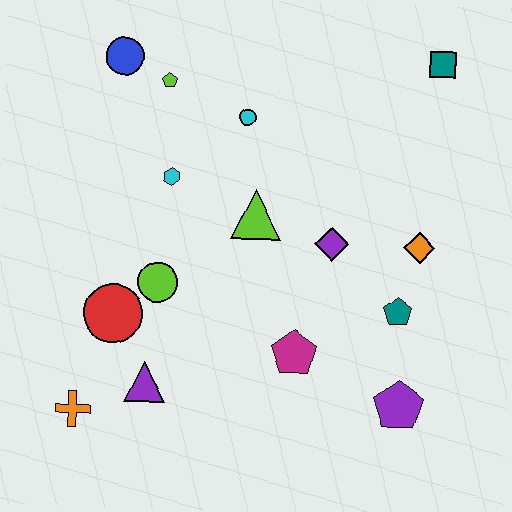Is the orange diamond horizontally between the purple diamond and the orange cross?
No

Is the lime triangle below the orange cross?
No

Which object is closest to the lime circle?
The red circle is closest to the lime circle.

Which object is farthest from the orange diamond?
The orange cross is farthest from the orange diamond.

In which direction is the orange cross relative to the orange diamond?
The orange cross is to the left of the orange diamond.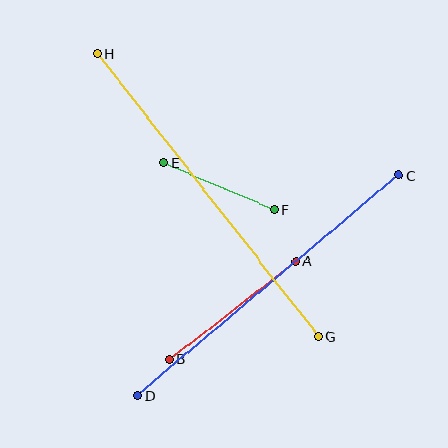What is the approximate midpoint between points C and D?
The midpoint is at approximately (268, 285) pixels.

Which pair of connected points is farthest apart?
Points G and H are farthest apart.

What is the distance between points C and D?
The distance is approximately 342 pixels.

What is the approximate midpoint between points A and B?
The midpoint is at approximately (233, 310) pixels.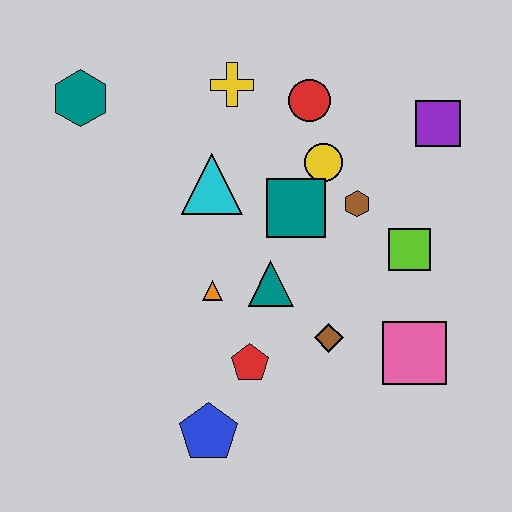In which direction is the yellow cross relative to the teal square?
The yellow cross is above the teal square.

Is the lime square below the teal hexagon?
Yes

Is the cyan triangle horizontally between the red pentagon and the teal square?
No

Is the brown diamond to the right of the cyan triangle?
Yes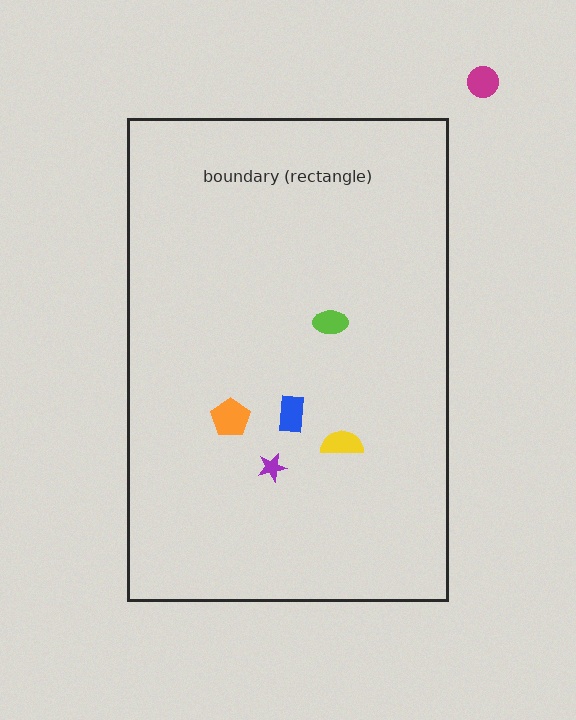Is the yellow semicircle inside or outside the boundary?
Inside.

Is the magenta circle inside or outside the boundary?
Outside.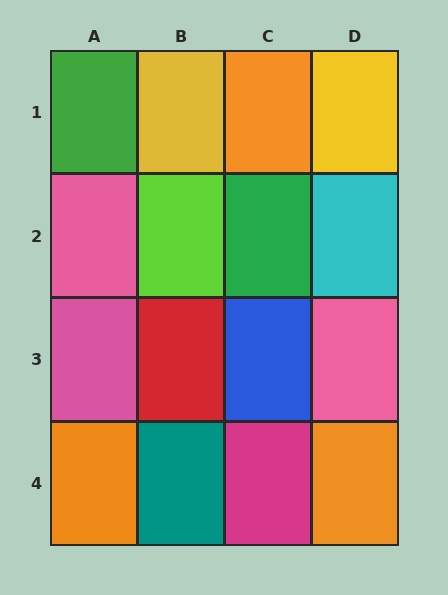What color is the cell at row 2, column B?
Lime.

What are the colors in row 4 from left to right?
Orange, teal, magenta, orange.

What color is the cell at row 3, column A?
Pink.